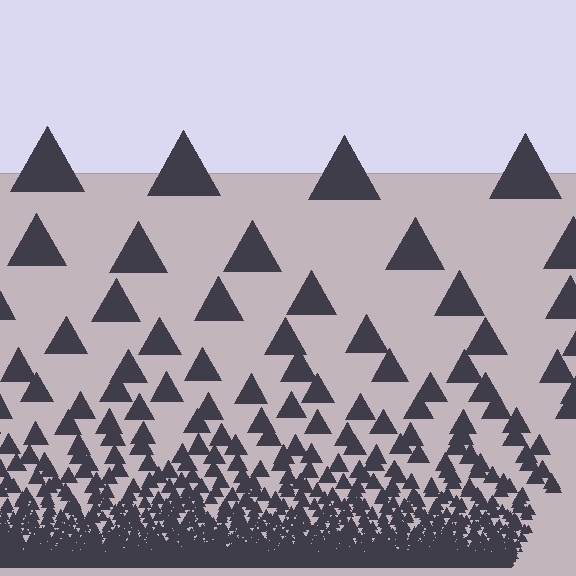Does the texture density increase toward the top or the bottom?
Density increases toward the bottom.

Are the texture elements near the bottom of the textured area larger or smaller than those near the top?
Smaller. The gradient is inverted — elements near the bottom are smaller and denser.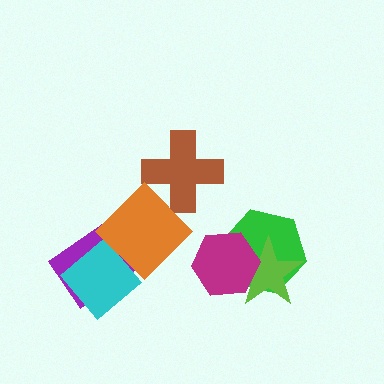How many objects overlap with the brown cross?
1 object overlaps with the brown cross.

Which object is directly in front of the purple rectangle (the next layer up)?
The cyan diamond is directly in front of the purple rectangle.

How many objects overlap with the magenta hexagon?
2 objects overlap with the magenta hexagon.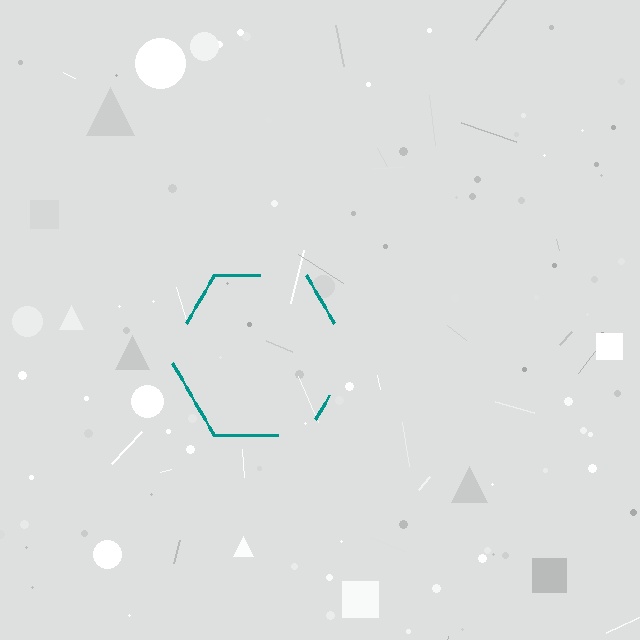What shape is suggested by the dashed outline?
The dashed outline suggests a hexagon.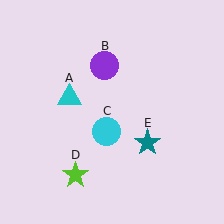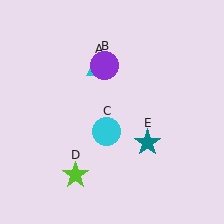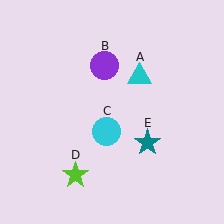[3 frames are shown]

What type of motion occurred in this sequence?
The cyan triangle (object A) rotated clockwise around the center of the scene.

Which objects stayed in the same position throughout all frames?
Purple circle (object B) and cyan circle (object C) and lime star (object D) and teal star (object E) remained stationary.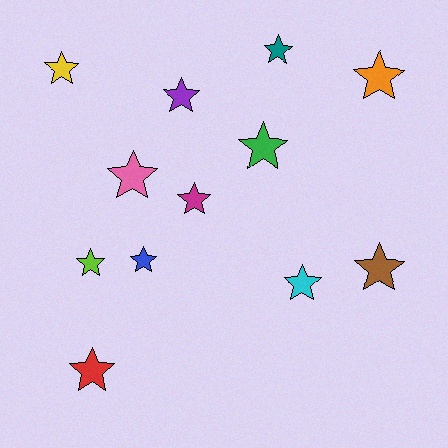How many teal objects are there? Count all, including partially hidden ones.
There is 1 teal object.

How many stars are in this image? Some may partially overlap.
There are 12 stars.